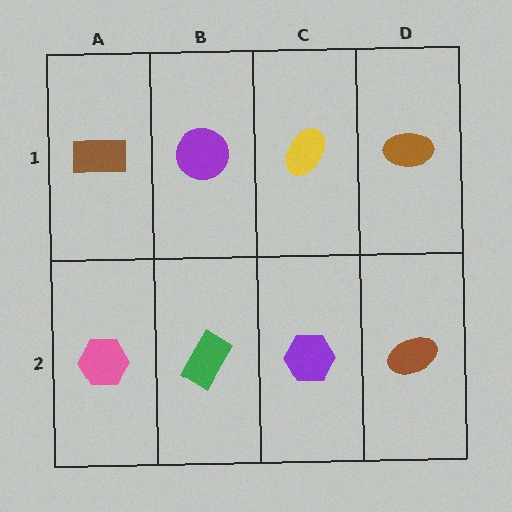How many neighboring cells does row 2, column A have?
2.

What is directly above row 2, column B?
A purple circle.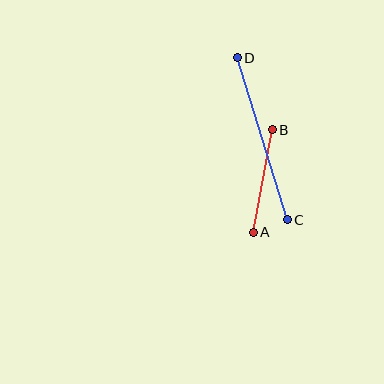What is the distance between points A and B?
The distance is approximately 105 pixels.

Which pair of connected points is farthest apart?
Points C and D are farthest apart.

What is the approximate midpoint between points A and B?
The midpoint is at approximately (263, 181) pixels.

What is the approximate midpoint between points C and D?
The midpoint is at approximately (262, 139) pixels.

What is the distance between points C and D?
The distance is approximately 169 pixels.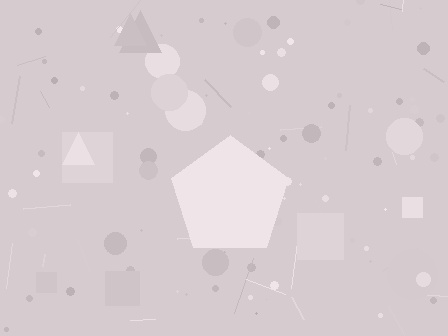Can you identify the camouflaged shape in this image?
The camouflaged shape is a pentagon.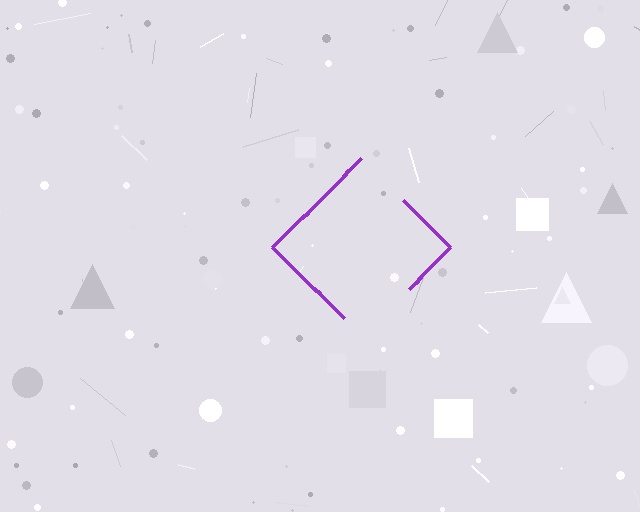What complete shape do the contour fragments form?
The contour fragments form a diamond.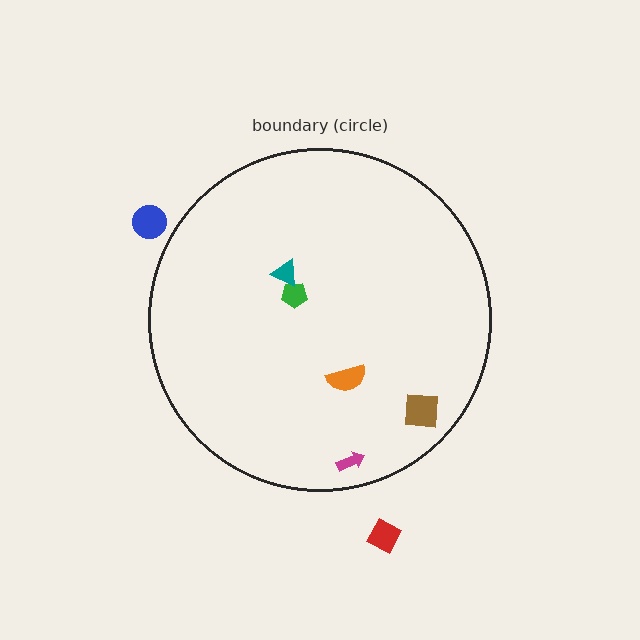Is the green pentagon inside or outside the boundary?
Inside.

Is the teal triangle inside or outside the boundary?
Inside.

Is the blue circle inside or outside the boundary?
Outside.